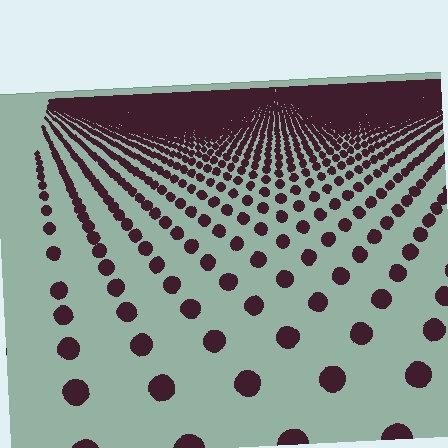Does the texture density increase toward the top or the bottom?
Density increases toward the top.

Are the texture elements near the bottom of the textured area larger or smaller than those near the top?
Larger. Near the bottom, elements are closer to the viewer and appear at a bigger on-screen size.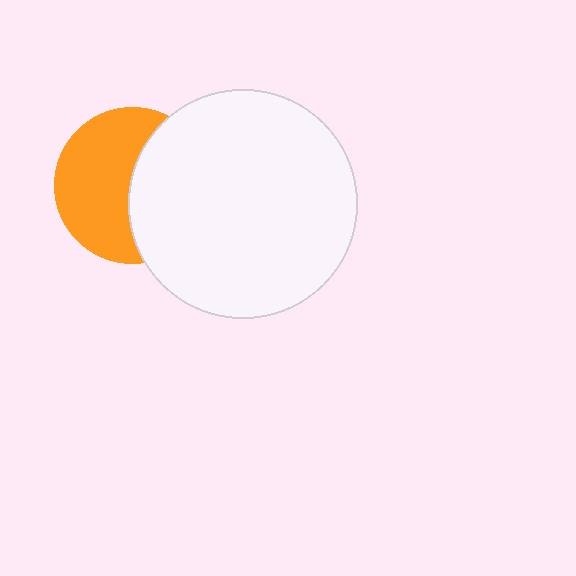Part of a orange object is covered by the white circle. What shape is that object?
It is a circle.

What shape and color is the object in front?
The object in front is a white circle.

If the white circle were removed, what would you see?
You would see the complete orange circle.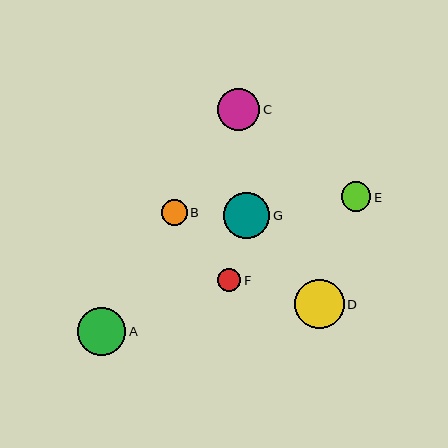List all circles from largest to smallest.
From largest to smallest: D, A, G, C, E, B, F.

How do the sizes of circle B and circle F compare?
Circle B and circle F are approximately the same size.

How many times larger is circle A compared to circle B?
Circle A is approximately 1.9 times the size of circle B.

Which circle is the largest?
Circle D is the largest with a size of approximately 49 pixels.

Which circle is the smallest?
Circle F is the smallest with a size of approximately 24 pixels.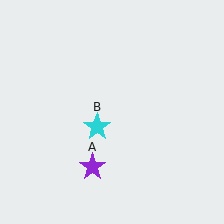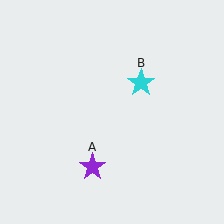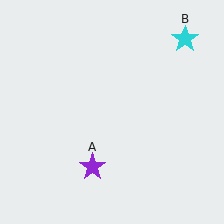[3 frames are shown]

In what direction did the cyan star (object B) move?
The cyan star (object B) moved up and to the right.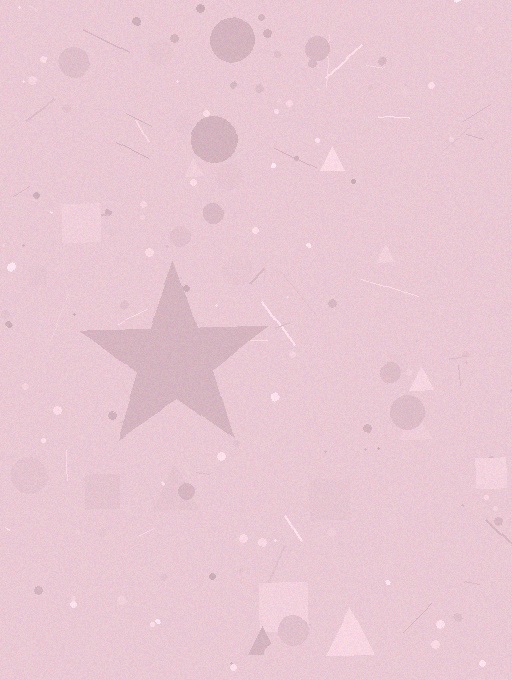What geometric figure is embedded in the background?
A star is embedded in the background.